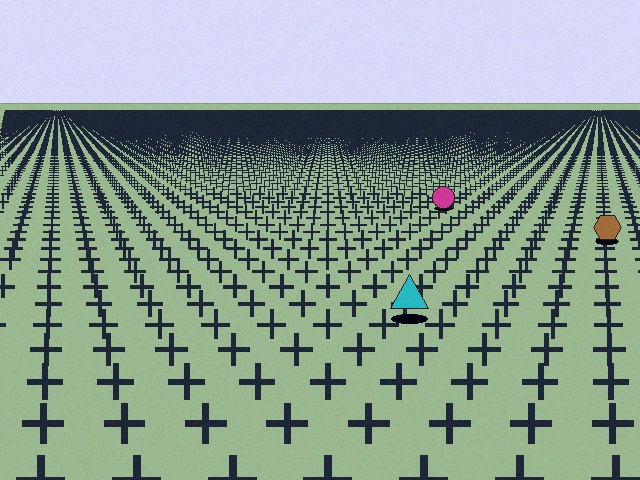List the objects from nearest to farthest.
From nearest to farthest: the cyan triangle, the brown hexagon, the magenta circle.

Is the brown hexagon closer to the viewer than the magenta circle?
Yes. The brown hexagon is closer — you can tell from the texture gradient: the ground texture is coarser near it.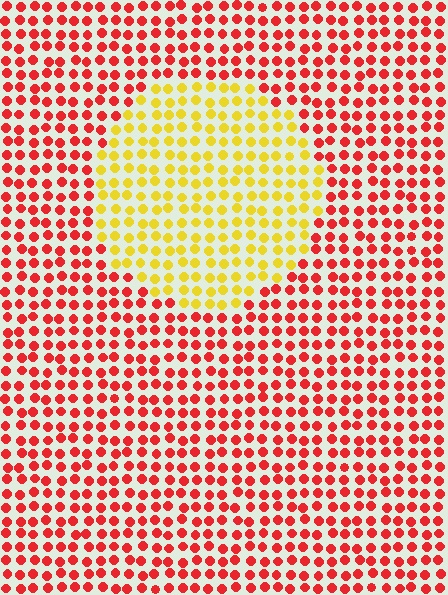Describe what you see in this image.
The image is filled with small red elements in a uniform arrangement. A circle-shaped region is visible where the elements are tinted to a slightly different hue, forming a subtle color boundary.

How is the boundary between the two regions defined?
The boundary is defined purely by a slight shift in hue (about 56 degrees). Spacing, size, and orientation are identical on both sides.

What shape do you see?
I see a circle.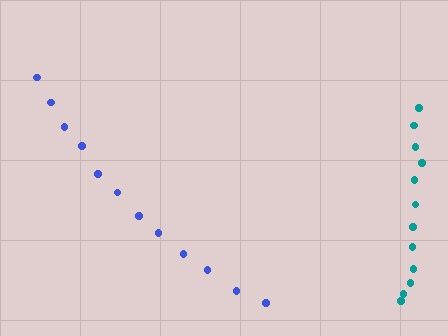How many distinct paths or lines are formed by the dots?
There are 2 distinct paths.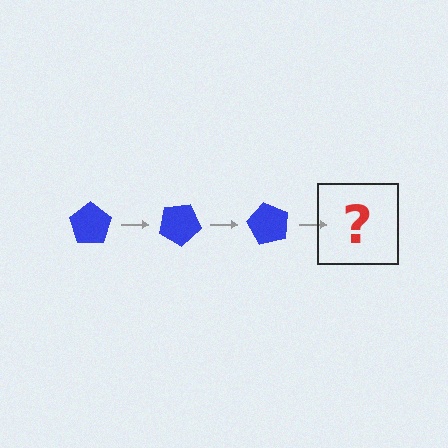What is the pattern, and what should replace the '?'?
The pattern is that the pentagon rotates 30 degrees each step. The '?' should be a blue pentagon rotated 90 degrees.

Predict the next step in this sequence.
The next step is a blue pentagon rotated 90 degrees.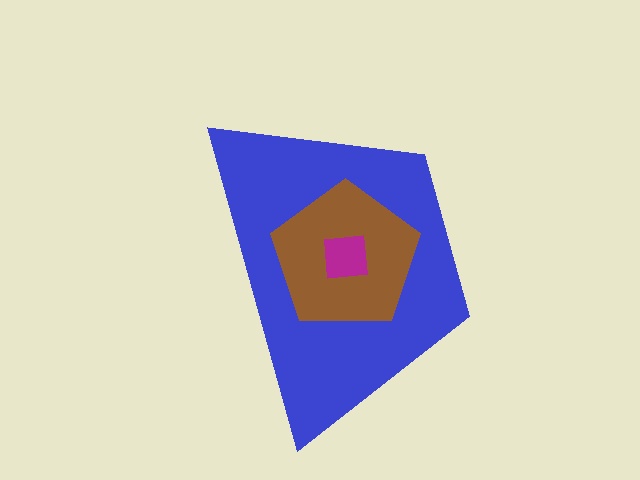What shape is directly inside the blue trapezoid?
The brown pentagon.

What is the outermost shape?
The blue trapezoid.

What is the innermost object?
The magenta square.